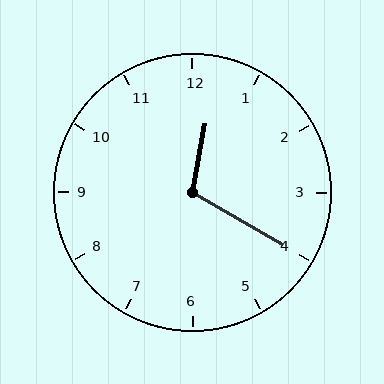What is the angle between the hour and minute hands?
Approximately 110 degrees.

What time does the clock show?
12:20.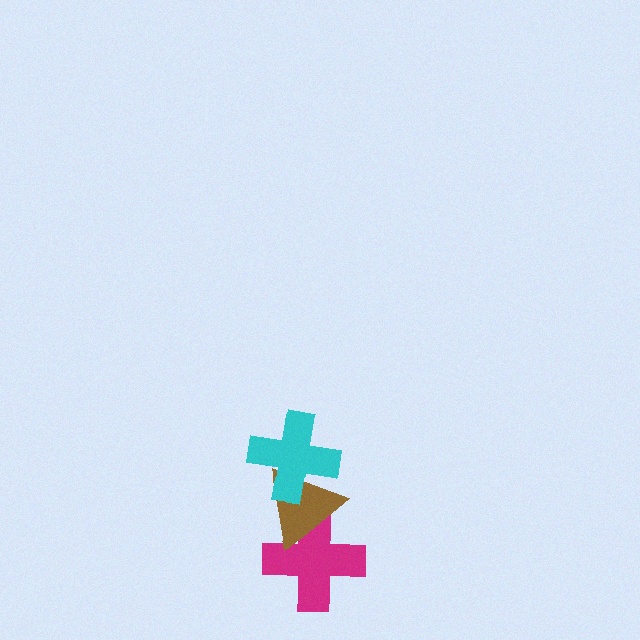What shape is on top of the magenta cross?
The brown triangle is on top of the magenta cross.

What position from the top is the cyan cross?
The cyan cross is 1st from the top.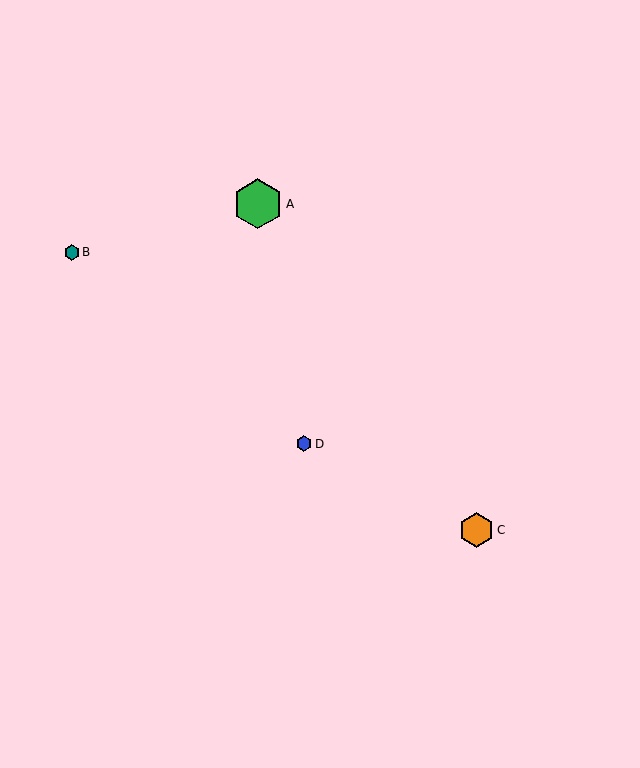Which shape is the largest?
The green hexagon (labeled A) is the largest.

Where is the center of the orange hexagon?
The center of the orange hexagon is at (477, 530).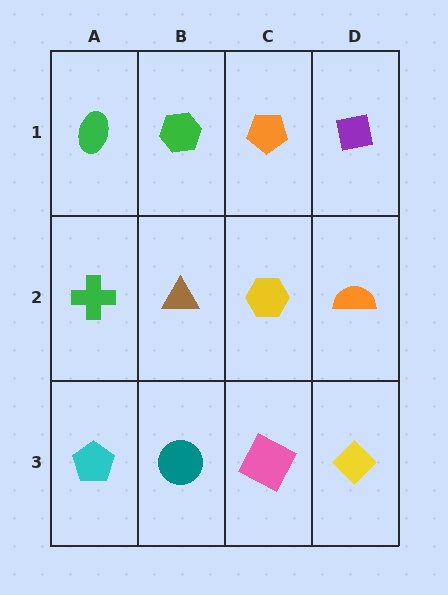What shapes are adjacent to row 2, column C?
An orange pentagon (row 1, column C), a pink square (row 3, column C), a brown triangle (row 2, column B), an orange semicircle (row 2, column D).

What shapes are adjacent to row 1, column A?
A green cross (row 2, column A), a green hexagon (row 1, column B).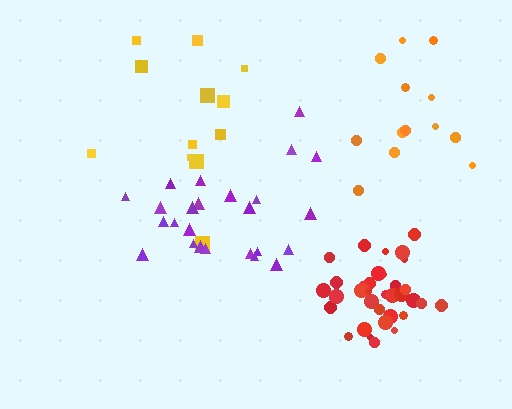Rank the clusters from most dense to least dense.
red, purple, orange, yellow.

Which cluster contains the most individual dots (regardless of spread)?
Red (35).